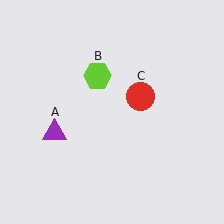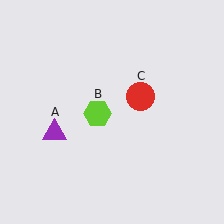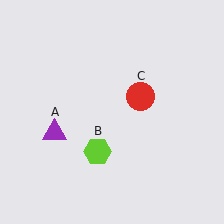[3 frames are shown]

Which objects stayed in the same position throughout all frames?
Purple triangle (object A) and red circle (object C) remained stationary.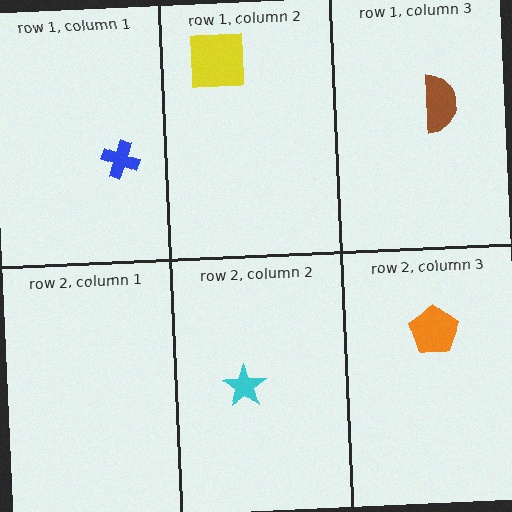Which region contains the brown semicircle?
The row 1, column 3 region.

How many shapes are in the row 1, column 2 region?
1.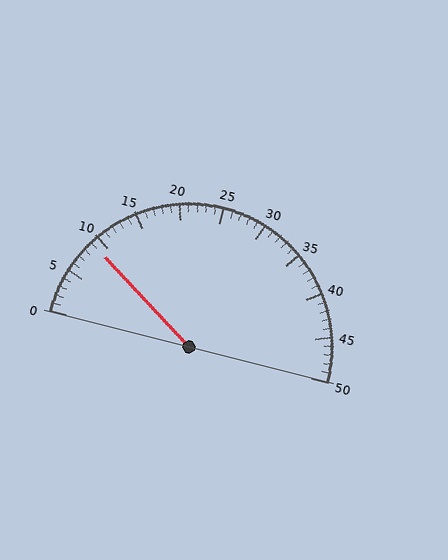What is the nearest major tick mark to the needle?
The nearest major tick mark is 10.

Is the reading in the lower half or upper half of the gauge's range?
The reading is in the lower half of the range (0 to 50).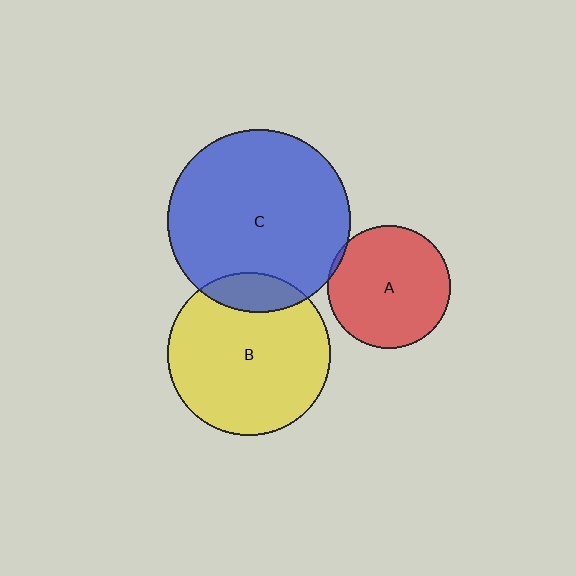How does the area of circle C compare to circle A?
Approximately 2.2 times.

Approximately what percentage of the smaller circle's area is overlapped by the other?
Approximately 15%.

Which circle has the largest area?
Circle C (blue).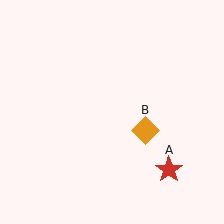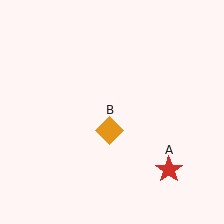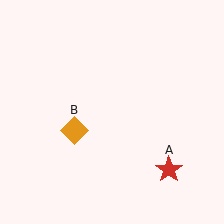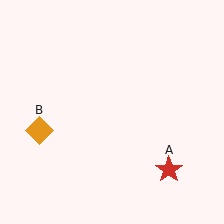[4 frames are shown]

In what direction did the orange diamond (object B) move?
The orange diamond (object B) moved left.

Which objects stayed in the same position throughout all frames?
Red star (object A) remained stationary.